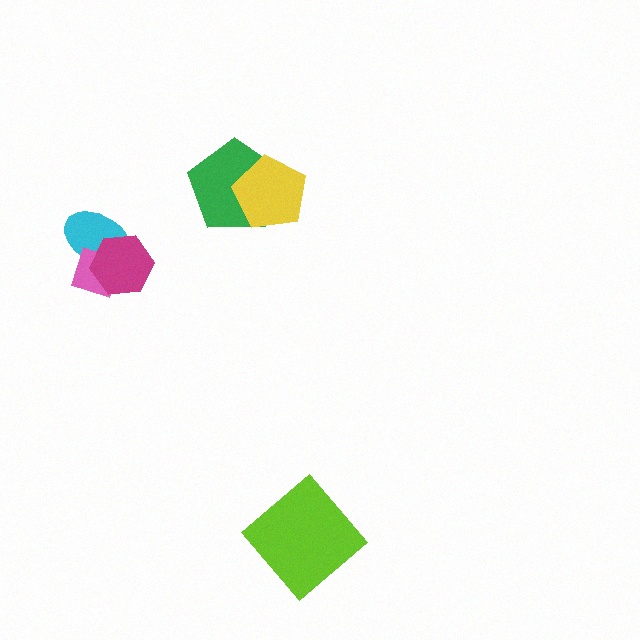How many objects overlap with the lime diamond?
0 objects overlap with the lime diamond.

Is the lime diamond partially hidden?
No, no other shape covers it.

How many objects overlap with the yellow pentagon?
1 object overlaps with the yellow pentagon.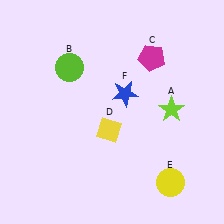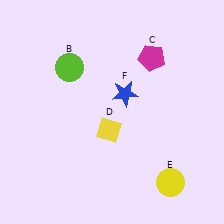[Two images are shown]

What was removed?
The lime star (A) was removed in Image 2.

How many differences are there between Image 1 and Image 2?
There is 1 difference between the two images.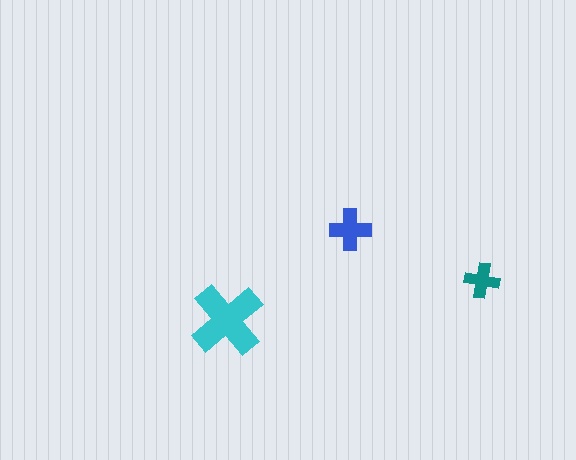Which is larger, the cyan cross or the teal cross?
The cyan one.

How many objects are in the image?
There are 3 objects in the image.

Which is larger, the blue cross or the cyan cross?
The cyan one.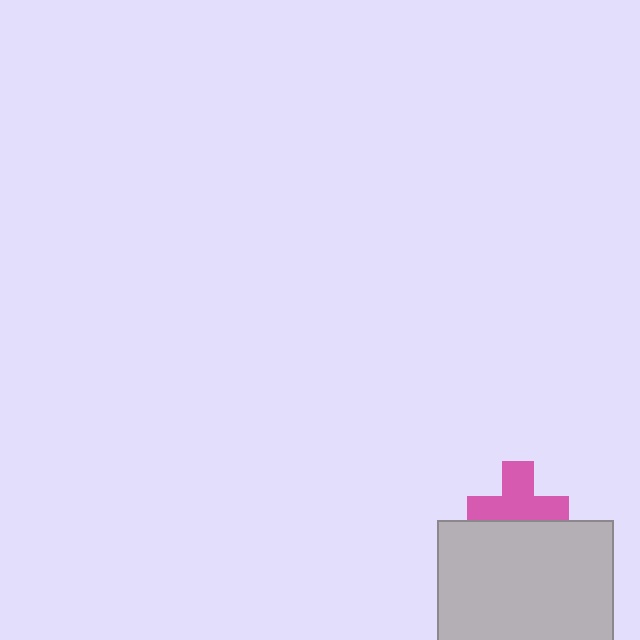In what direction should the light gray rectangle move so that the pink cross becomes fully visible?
The light gray rectangle should move down. That is the shortest direction to clear the overlap and leave the pink cross fully visible.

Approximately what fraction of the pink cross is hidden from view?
Roughly 36% of the pink cross is hidden behind the light gray rectangle.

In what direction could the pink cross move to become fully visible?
The pink cross could move up. That would shift it out from behind the light gray rectangle entirely.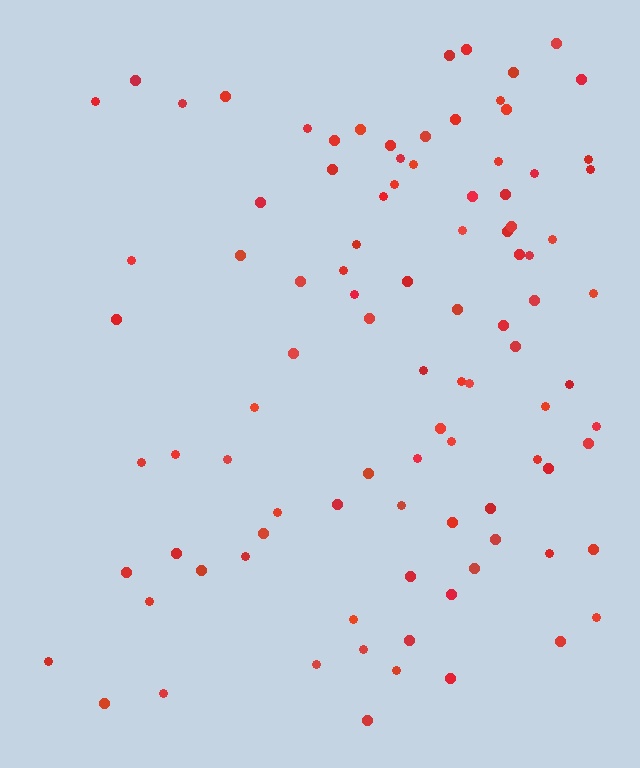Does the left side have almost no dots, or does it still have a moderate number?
Still a moderate number, just noticeably fewer than the right.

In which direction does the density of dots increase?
From left to right, with the right side densest.